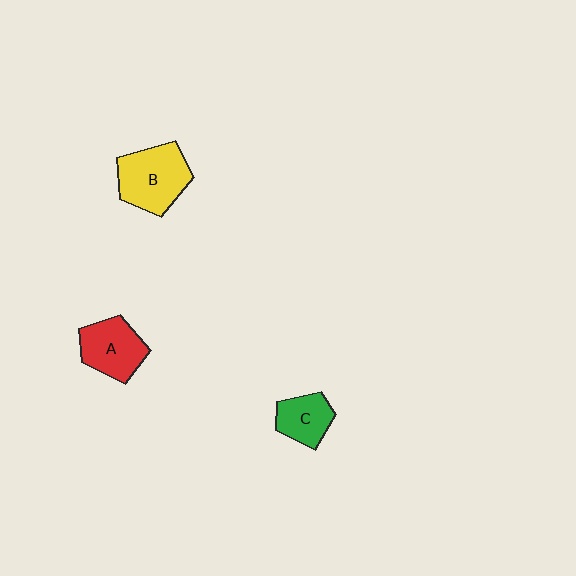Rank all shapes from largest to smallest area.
From largest to smallest: B (yellow), A (red), C (green).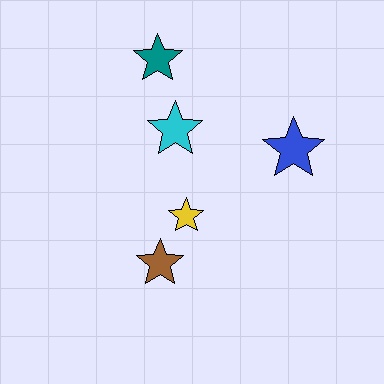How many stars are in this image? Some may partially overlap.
There are 5 stars.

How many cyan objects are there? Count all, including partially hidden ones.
There is 1 cyan object.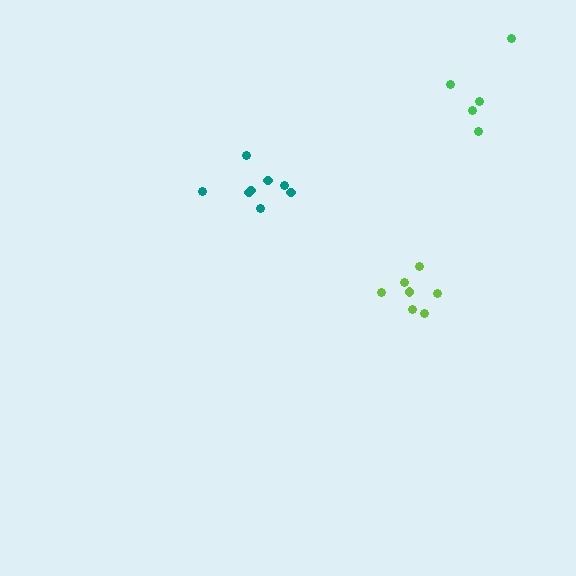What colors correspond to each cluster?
The clusters are colored: lime, teal, green.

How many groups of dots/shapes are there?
There are 3 groups.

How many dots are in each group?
Group 1: 7 dots, Group 2: 8 dots, Group 3: 5 dots (20 total).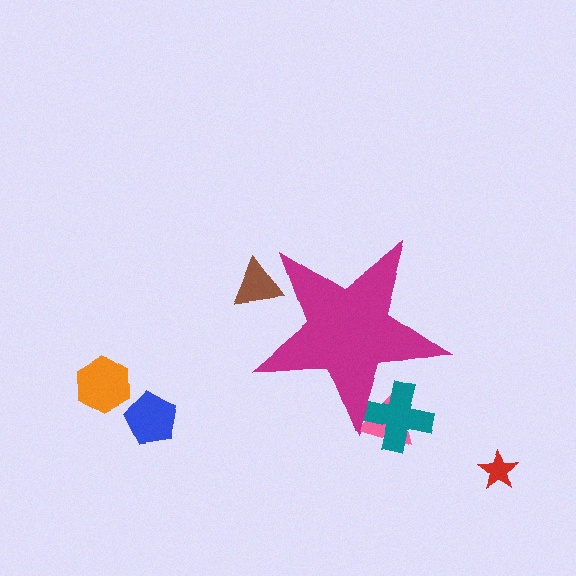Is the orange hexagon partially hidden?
No, the orange hexagon is fully visible.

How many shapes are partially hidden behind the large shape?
3 shapes are partially hidden.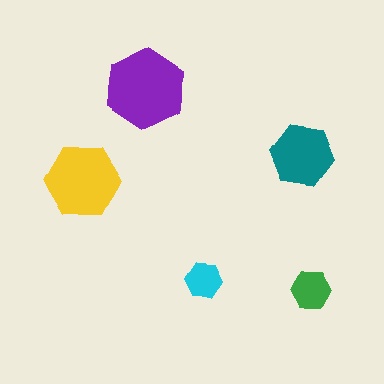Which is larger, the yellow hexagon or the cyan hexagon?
The yellow one.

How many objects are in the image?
There are 5 objects in the image.